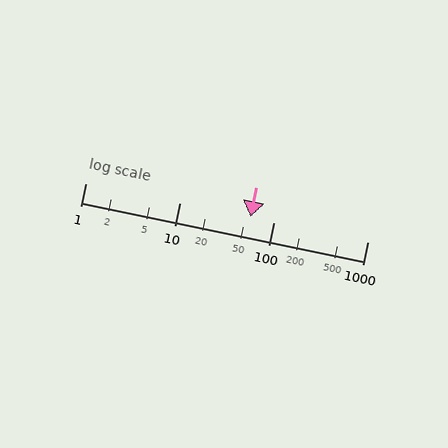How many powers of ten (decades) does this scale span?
The scale spans 3 decades, from 1 to 1000.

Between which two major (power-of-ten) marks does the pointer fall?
The pointer is between 10 and 100.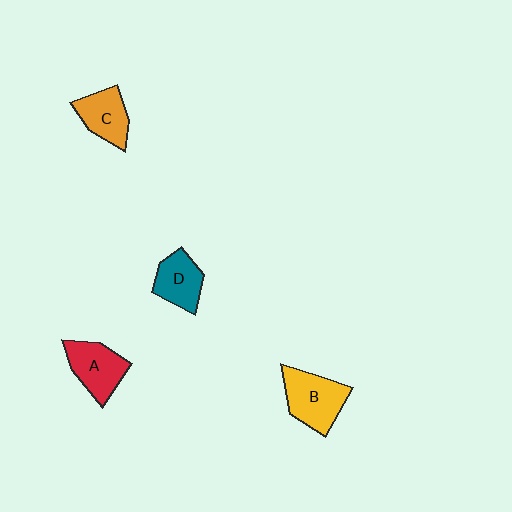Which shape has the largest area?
Shape B (yellow).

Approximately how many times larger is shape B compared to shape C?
Approximately 1.3 times.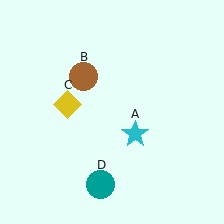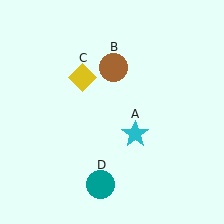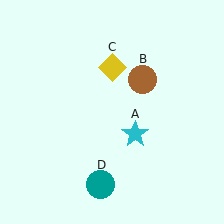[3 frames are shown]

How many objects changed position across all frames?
2 objects changed position: brown circle (object B), yellow diamond (object C).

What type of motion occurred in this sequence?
The brown circle (object B), yellow diamond (object C) rotated clockwise around the center of the scene.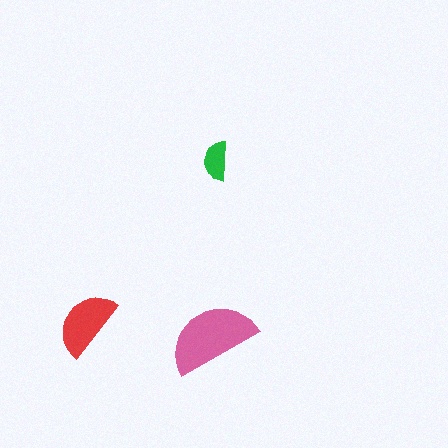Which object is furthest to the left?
The red semicircle is leftmost.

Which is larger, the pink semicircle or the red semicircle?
The pink one.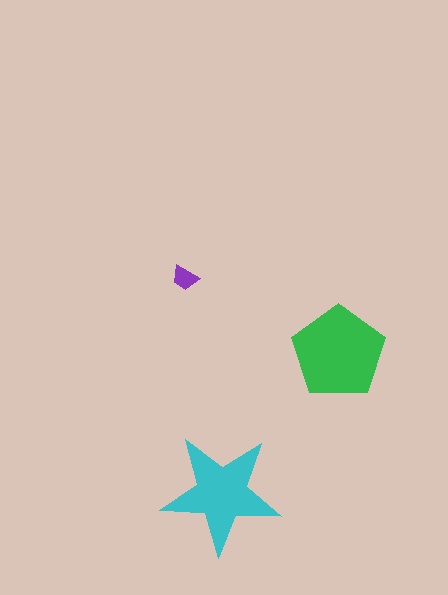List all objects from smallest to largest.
The purple trapezoid, the cyan star, the green pentagon.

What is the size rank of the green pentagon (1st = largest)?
1st.